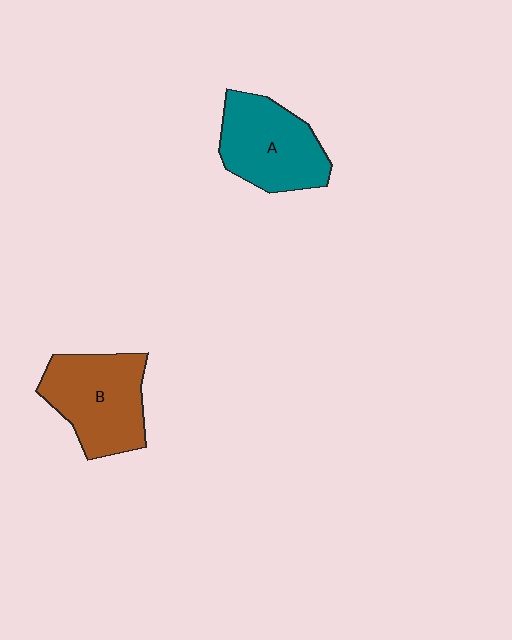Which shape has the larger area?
Shape B (brown).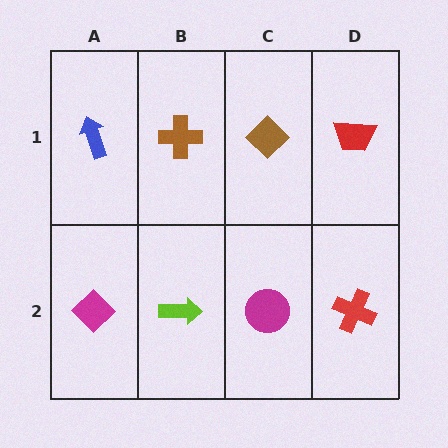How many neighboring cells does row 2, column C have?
3.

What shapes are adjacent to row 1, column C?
A magenta circle (row 2, column C), a brown cross (row 1, column B), a red trapezoid (row 1, column D).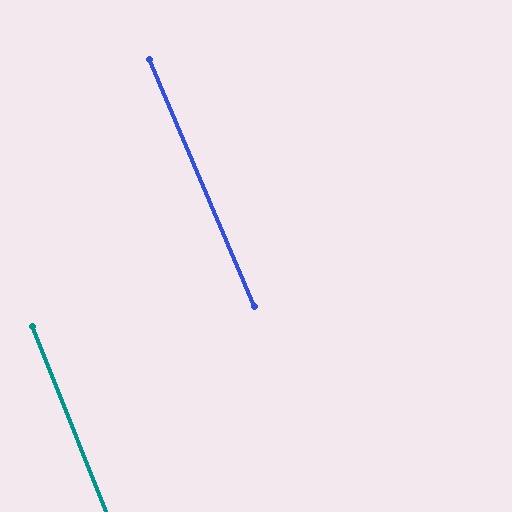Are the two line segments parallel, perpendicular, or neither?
Parallel — their directions differ by only 1.3°.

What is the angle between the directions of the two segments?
Approximately 1 degree.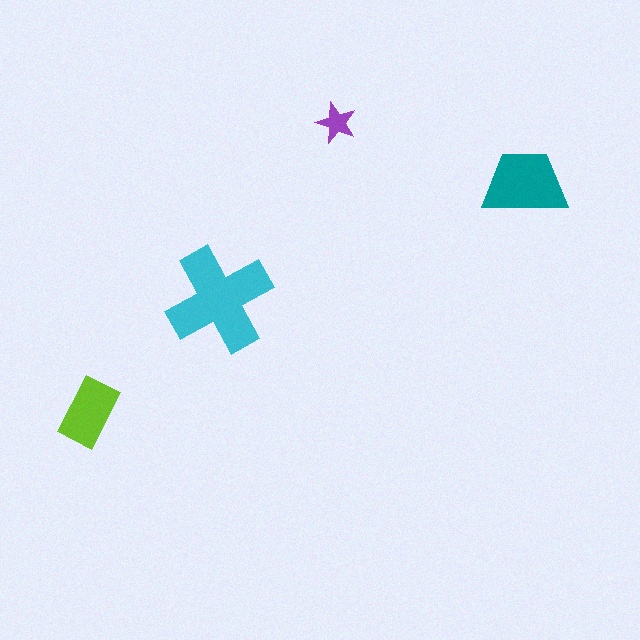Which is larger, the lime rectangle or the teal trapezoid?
The teal trapezoid.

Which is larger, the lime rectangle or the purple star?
The lime rectangle.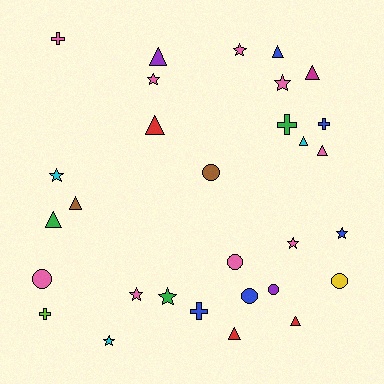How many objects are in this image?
There are 30 objects.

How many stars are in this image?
There are 9 stars.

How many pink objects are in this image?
There are 9 pink objects.